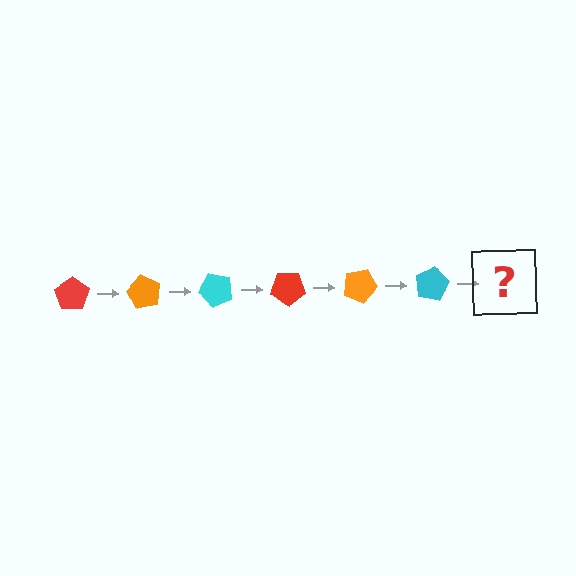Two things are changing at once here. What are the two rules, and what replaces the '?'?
The two rules are that it rotates 60 degrees each step and the color cycles through red, orange, and cyan. The '?' should be a red pentagon, rotated 360 degrees from the start.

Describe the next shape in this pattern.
It should be a red pentagon, rotated 360 degrees from the start.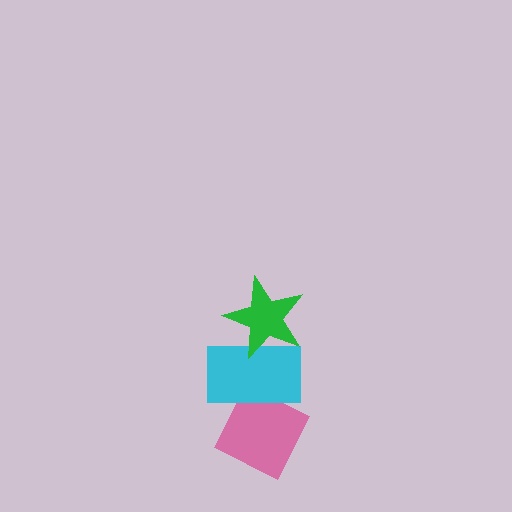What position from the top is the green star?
The green star is 1st from the top.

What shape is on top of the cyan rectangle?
The green star is on top of the cyan rectangle.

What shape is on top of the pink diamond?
The cyan rectangle is on top of the pink diamond.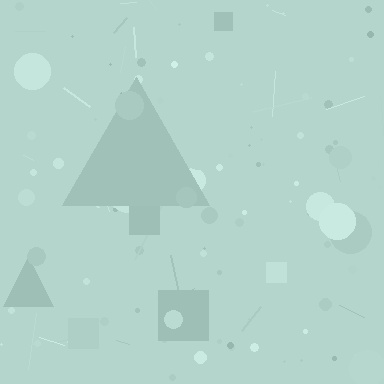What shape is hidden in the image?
A triangle is hidden in the image.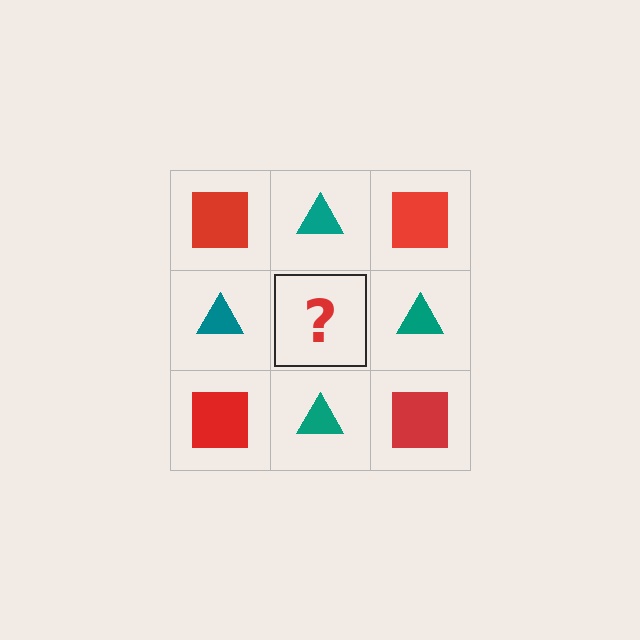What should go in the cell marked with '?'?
The missing cell should contain a red square.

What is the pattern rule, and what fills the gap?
The rule is that it alternates red square and teal triangle in a checkerboard pattern. The gap should be filled with a red square.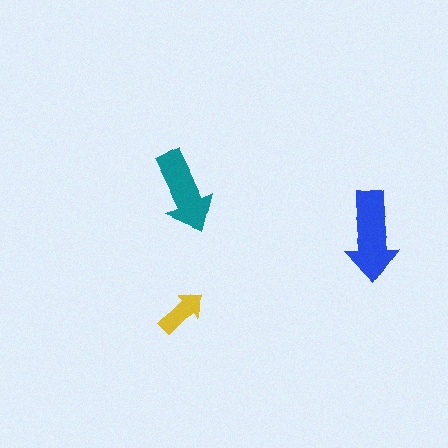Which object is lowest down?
The yellow arrow is bottommost.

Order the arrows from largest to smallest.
the blue one, the teal one, the yellow one.